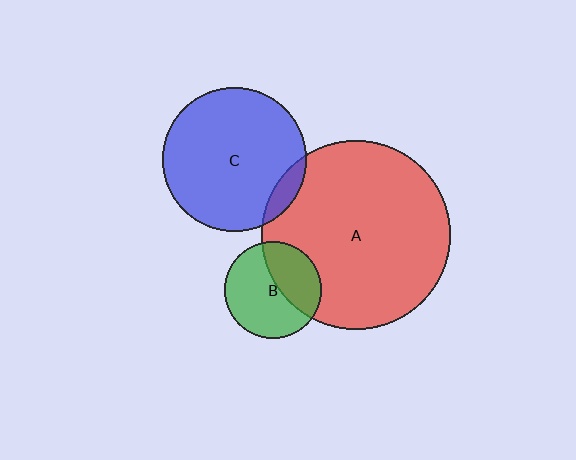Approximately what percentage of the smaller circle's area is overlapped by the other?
Approximately 40%.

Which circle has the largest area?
Circle A (red).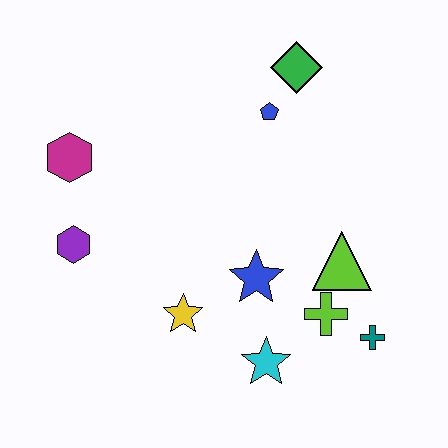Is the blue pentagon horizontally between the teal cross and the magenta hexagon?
Yes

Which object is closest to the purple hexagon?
The magenta hexagon is closest to the purple hexagon.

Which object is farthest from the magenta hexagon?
The teal cross is farthest from the magenta hexagon.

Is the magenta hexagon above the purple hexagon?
Yes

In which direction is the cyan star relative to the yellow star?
The cyan star is to the right of the yellow star.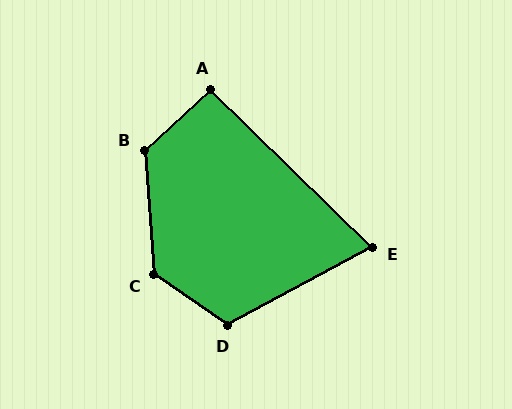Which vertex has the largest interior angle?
B, at approximately 129 degrees.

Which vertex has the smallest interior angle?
E, at approximately 72 degrees.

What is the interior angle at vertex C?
Approximately 129 degrees (obtuse).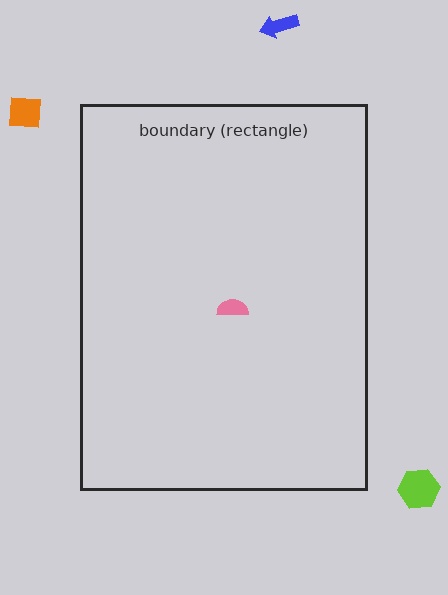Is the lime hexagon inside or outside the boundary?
Outside.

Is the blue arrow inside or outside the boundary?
Outside.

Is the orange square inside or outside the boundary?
Outside.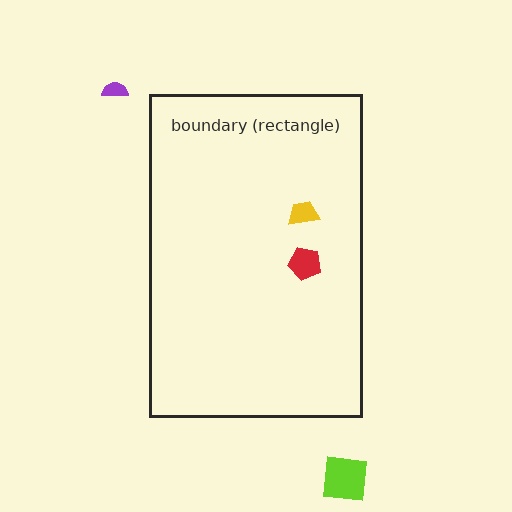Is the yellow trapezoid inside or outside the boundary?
Inside.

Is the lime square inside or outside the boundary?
Outside.